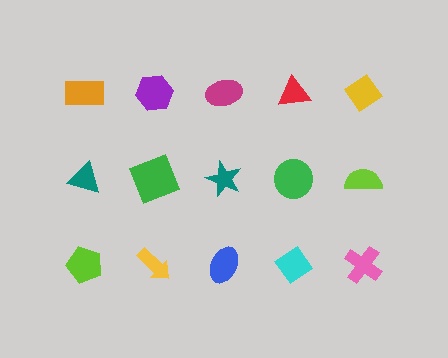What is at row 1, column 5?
A yellow diamond.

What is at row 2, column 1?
A teal triangle.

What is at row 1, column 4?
A red triangle.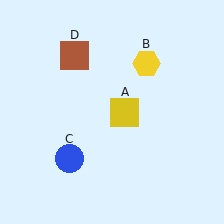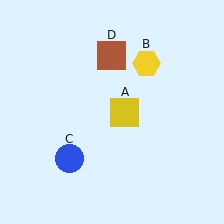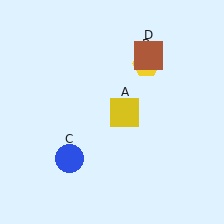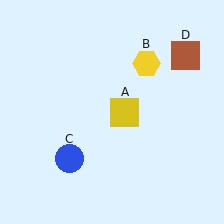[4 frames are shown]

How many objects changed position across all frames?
1 object changed position: brown square (object D).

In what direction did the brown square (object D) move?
The brown square (object D) moved right.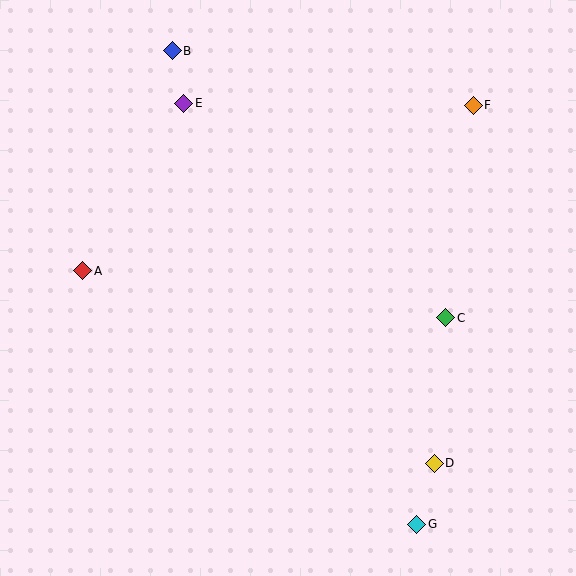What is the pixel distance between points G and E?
The distance between G and E is 481 pixels.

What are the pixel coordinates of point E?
Point E is at (184, 103).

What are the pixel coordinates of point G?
Point G is at (417, 524).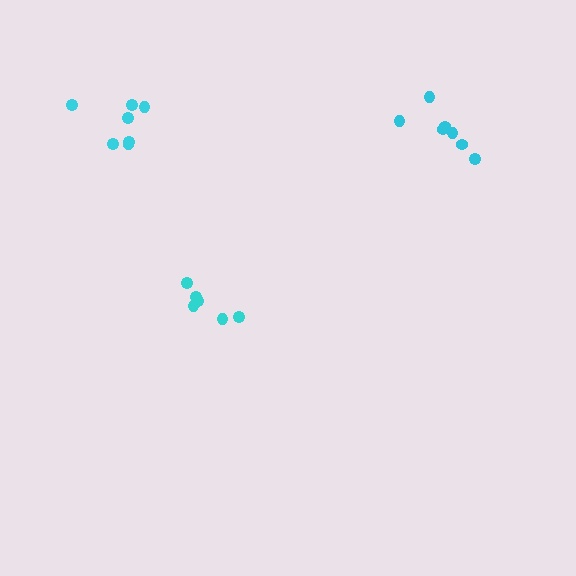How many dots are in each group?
Group 1: 7 dots, Group 2: 6 dots, Group 3: 7 dots (20 total).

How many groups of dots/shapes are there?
There are 3 groups.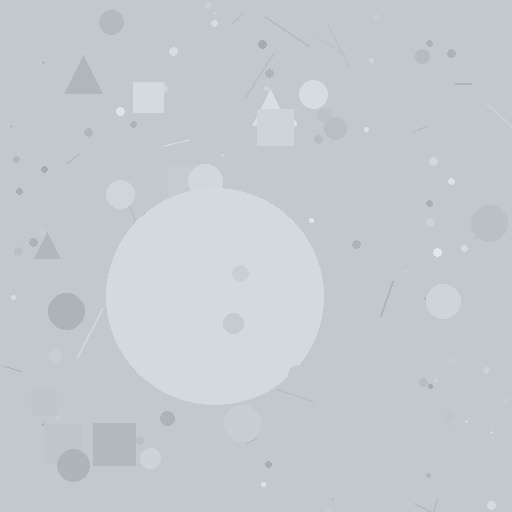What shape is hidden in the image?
A circle is hidden in the image.